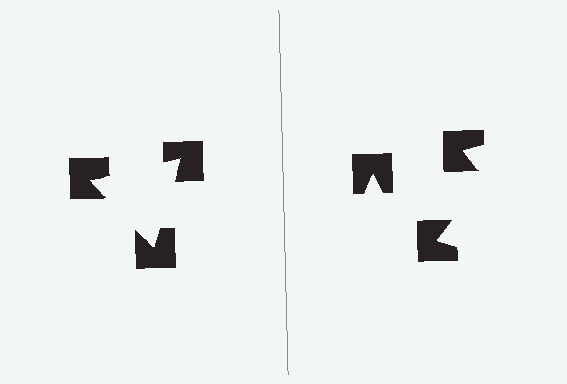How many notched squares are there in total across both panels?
6 — 3 on each side.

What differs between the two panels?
The notched squares are positioned identically on both sides; only the wedge orientations differ. On the left they align to a triangle; on the right they are misaligned.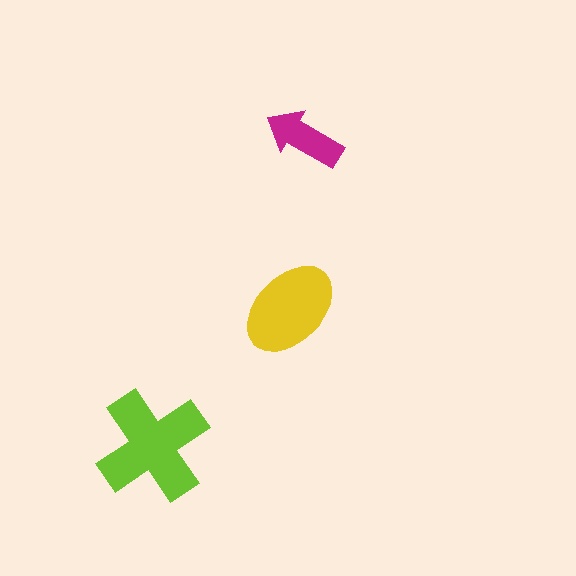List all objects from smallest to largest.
The magenta arrow, the yellow ellipse, the lime cross.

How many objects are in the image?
There are 3 objects in the image.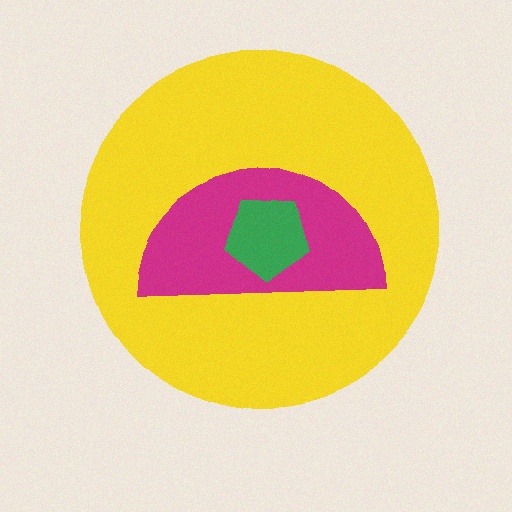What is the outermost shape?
The yellow circle.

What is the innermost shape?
The green pentagon.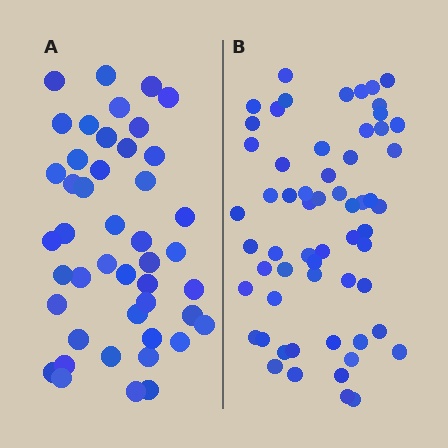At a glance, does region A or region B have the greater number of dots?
Region B (the right region) has more dots.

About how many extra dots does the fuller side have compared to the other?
Region B has approximately 15 more dots than region A.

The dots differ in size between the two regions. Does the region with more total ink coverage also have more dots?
No. Region A has more total ink coverage because its dots are larger, but region B actually contains more individual dots. Total area can be misleading — the number of items is what matters here.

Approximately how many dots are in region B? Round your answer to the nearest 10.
About 60 dots.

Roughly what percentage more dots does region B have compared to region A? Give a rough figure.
About 35% more.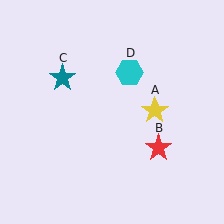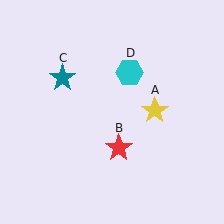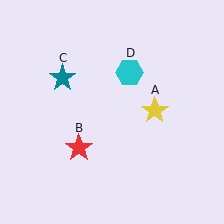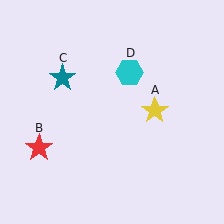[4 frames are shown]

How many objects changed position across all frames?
1 object changed position: red star (object B).